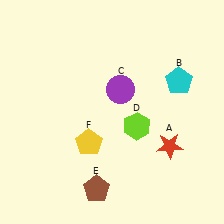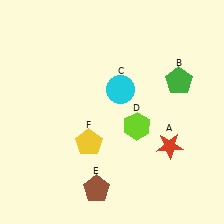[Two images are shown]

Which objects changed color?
B changed from cyan to green. C changed from purple to cyan.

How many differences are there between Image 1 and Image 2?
There are 2 differences between the two images.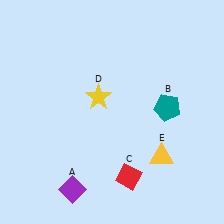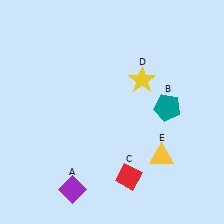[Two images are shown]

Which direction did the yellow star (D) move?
The yellow star (D) moved right.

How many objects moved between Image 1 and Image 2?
1 object moved between the two images.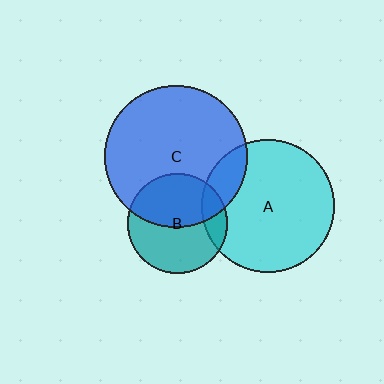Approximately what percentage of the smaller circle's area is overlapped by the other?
Approximately 50%.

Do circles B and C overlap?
Yes.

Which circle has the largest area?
Circle C (blue).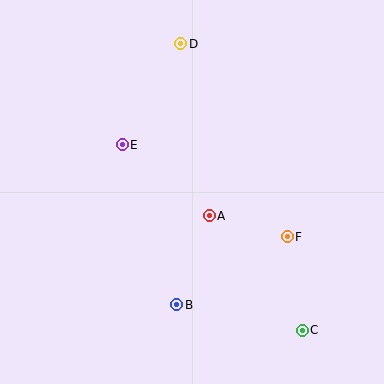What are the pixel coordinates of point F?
Point F is at (287, 237).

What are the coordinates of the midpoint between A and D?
The midpoint between A and D is at (195, 130).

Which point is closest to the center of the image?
Point A at (209, 216) is closest to the center.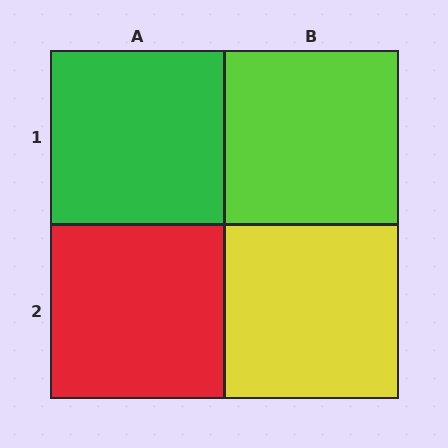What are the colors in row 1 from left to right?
Green, lime.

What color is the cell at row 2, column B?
Yellow.